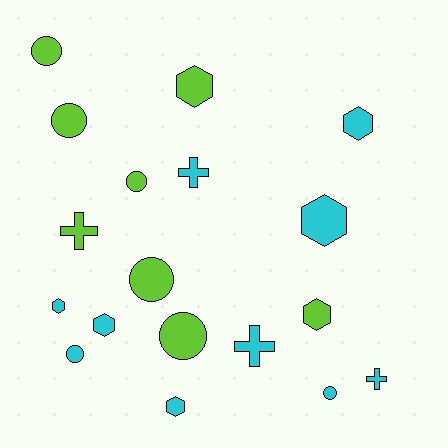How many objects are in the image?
There are 18 objects.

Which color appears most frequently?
Cyan, with 10 objects.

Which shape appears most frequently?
Circle, with 7 objects.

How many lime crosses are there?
There is 1 lime cross.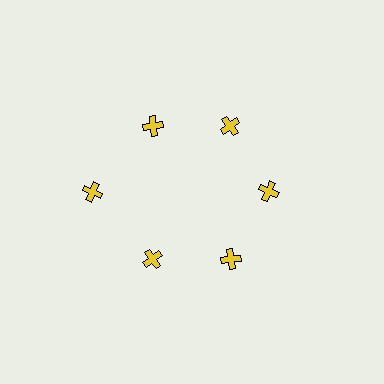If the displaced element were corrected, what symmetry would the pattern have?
It would have 6-fold rotational symmetry — the pattern would map onto itself every 60 degrees.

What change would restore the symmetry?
The symmetry would be restored by moving it inward, back onto the ring so that all 6 crosses sit at equal angles and equal distance from the center.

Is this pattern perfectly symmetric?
No. The 6 yellow crosses are arranged in a ring, but one element near the 9 o'clock position is pushed outward from the center, breaking the 6-fold rotational symmetry.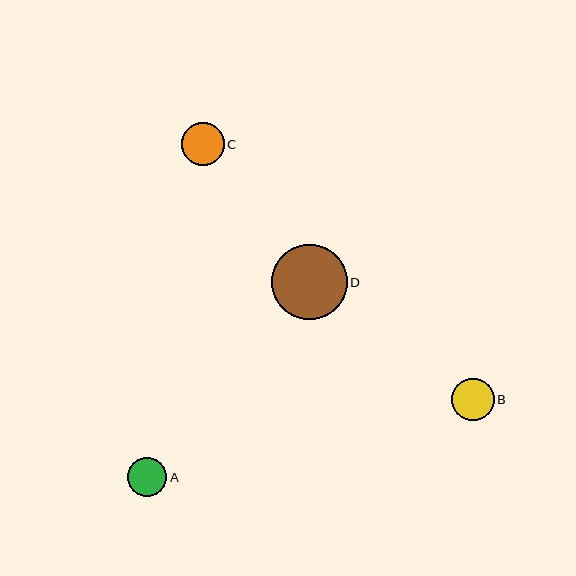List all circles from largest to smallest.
From largest to smallest: D, C, B, A.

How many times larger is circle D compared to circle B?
Circle D is approximately 1.8 times the size of circle B.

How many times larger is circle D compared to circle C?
Circle D is approximately 1.8 times the size of circle C.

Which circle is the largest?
Circle D is the largest with a size of approximately 76 pixels.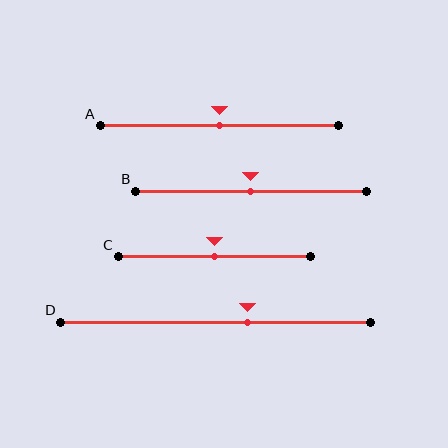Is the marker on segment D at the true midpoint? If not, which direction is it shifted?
No, the marker on segment D is shifted to the right by about 10% of the segment length.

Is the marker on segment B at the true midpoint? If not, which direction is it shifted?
Yes, the marker on segment B is at the true midpoint.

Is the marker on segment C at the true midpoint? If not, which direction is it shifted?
Yes, the marker on segment C is at the true midpoint.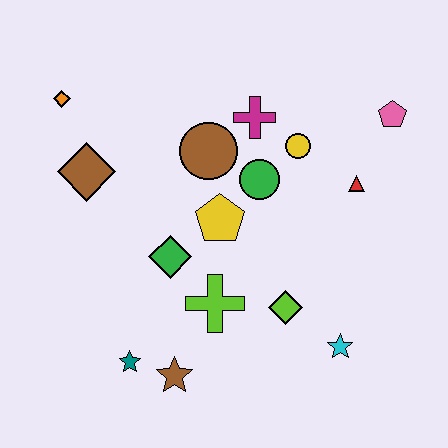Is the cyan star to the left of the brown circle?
No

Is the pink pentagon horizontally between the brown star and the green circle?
No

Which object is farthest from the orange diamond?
The cyan star is farthest from the orange diamond.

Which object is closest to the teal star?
The brown star is closest to the teal star.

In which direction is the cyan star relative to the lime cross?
The cyan star is to the right of the lime cross.